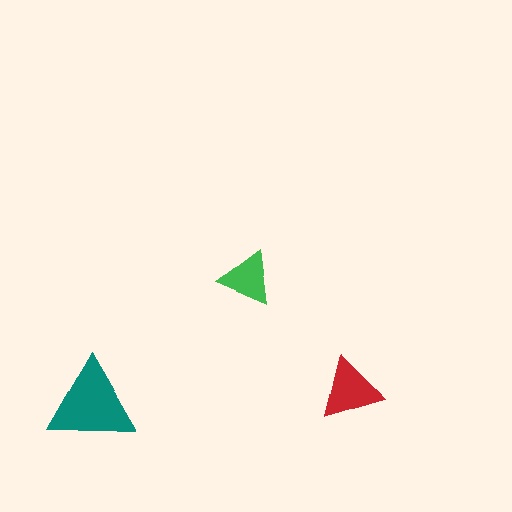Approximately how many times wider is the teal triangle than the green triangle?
About 1.5 times wider.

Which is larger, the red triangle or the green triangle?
The red one.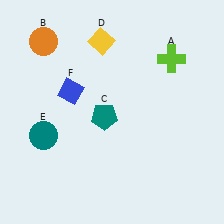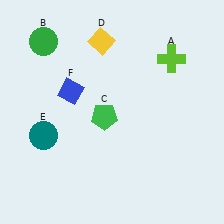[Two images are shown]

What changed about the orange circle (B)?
In Image 1, B is orange. In Image 2, it changed to green.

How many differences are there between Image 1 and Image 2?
There are 2 differences between the two images.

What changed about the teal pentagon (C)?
In Image 1, C is teal. In Image 2, it changed to green.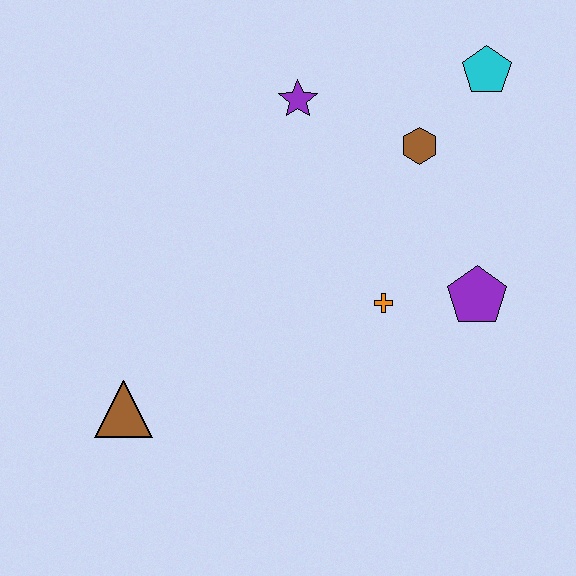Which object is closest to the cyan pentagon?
The brown hexagon is closest to the cyan pentagon.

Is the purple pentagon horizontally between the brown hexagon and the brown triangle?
No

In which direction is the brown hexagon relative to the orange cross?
The brown hexagon is above the orange cross.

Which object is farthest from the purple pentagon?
The brown triangle is farthest from the purple pentagon.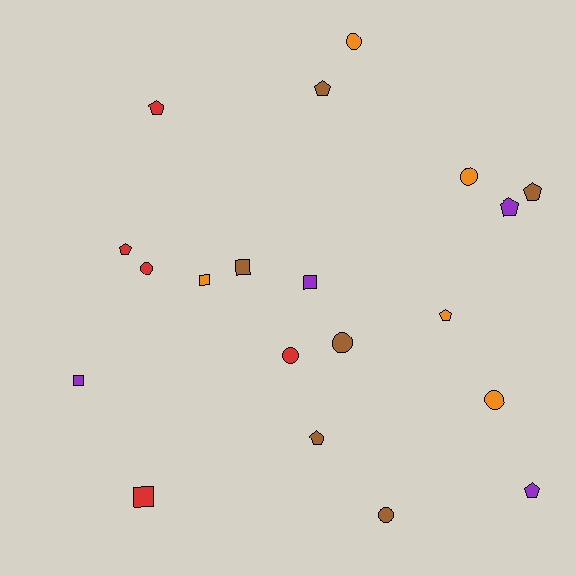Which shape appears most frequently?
Pentagon, with 8 objects.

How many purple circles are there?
There are no purple circles.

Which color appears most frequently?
Brown, with 6 objects.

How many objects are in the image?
There are 20 objects.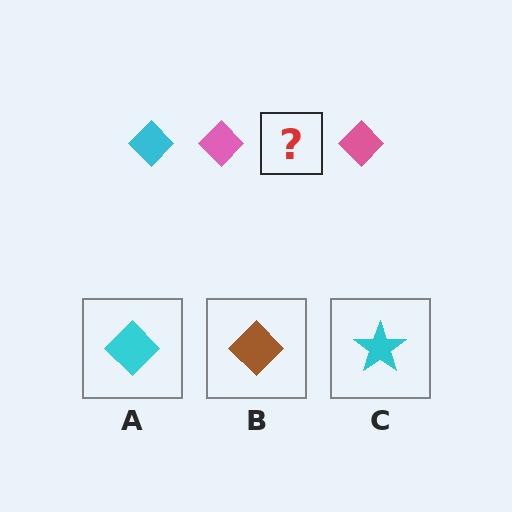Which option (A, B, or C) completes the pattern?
A.